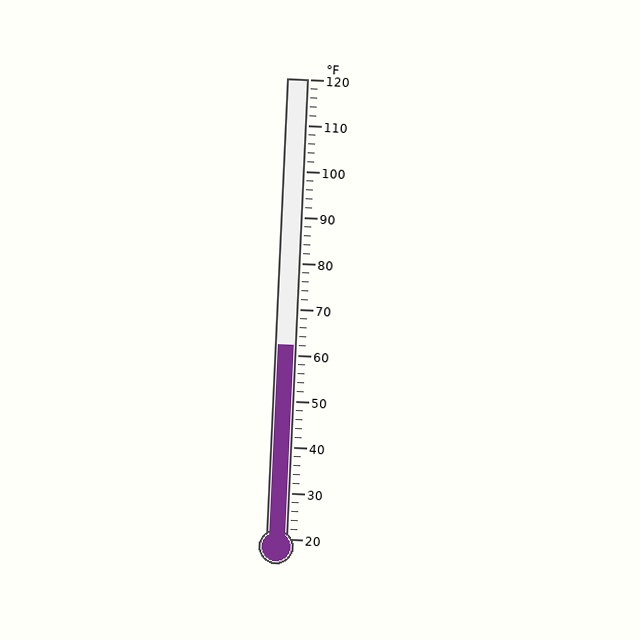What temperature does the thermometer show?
The thermometer shows approximately 62°F.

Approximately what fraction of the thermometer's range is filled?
The thermometer is filled to approximately 40% of its range.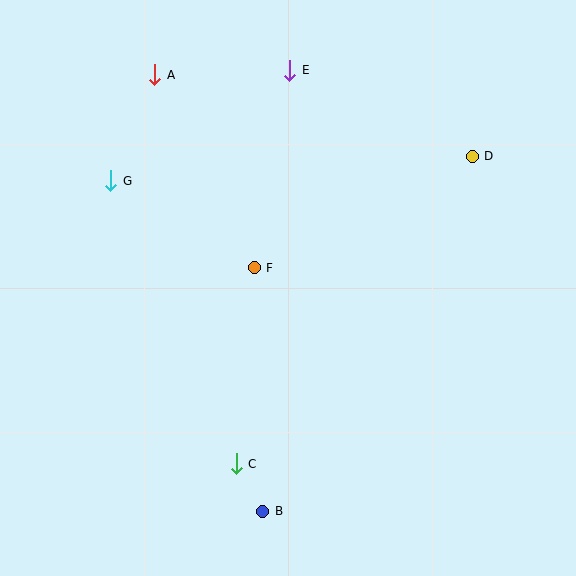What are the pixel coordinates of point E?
Point E is at (290, 70).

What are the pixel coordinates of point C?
Point C is at (236, 464).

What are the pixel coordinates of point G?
Point G is at (111, 181).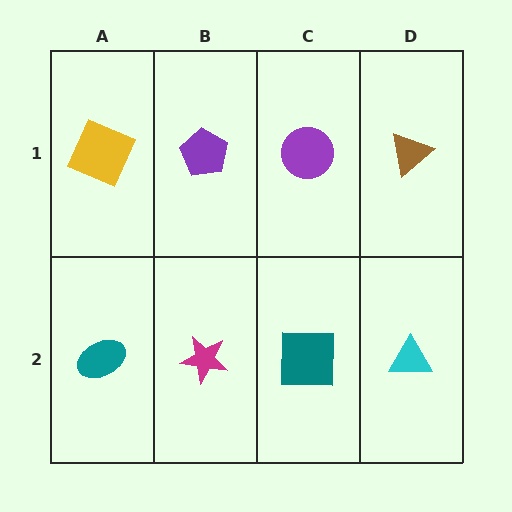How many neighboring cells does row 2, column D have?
2.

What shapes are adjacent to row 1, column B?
A magenta star (row 2, column B), a yellow square (row 1, column A), a purple circle (row 1, column C).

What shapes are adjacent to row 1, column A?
A teal ellipse (row 2, column A), a purple pentagon (row 1, column B).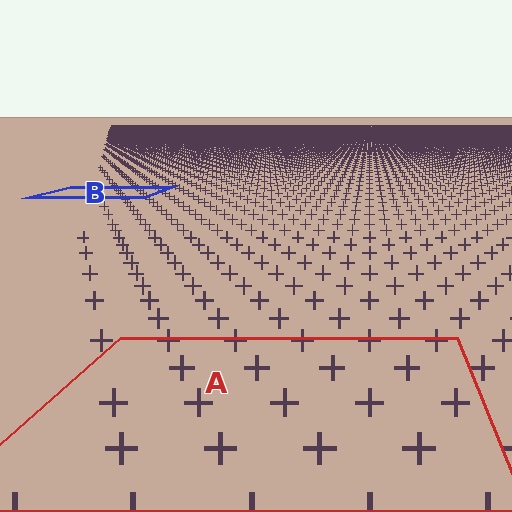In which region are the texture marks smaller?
The texture marks are smaller in region B, because it is farther away.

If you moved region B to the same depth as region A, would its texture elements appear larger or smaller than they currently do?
They would appear larger. At a closer depth, the same texture elements are projected at a bigger on-screen size.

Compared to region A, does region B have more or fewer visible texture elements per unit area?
Region B has more texture elements per unit area — they are packed more densely because it is farther away.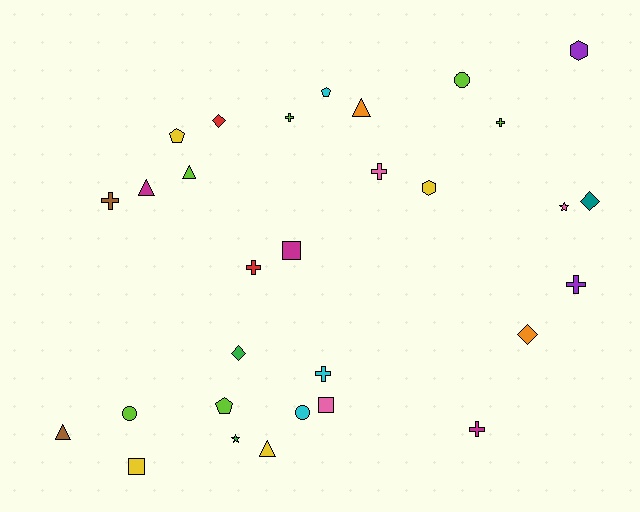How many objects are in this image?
There are 30 objects.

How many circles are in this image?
There are 3 circles.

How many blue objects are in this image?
There are no blue objects.